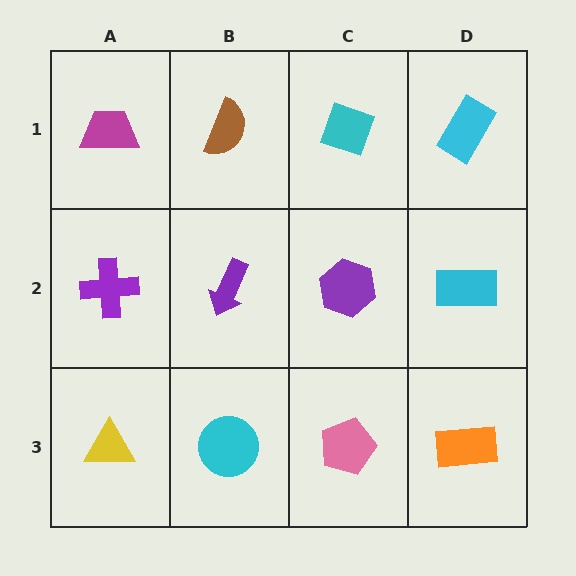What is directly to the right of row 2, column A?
A purple arrow.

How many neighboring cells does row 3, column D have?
2.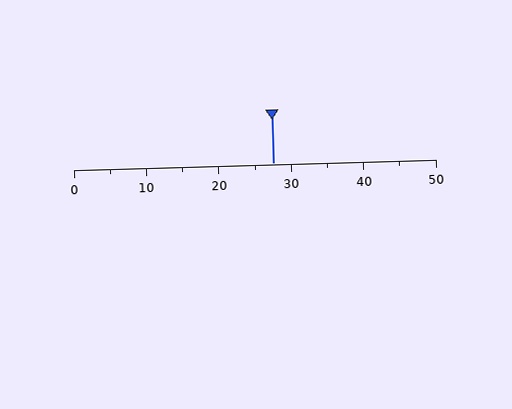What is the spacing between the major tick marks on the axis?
The major ticks are spaced 10 apart.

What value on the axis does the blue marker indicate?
The marker indicates approximately 27.5.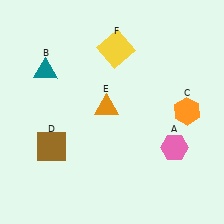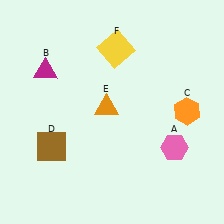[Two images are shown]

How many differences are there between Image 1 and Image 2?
There is 1 difference between the two images.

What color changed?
The triangle (B) changed from teal in Image 1 to magenta in Image 2.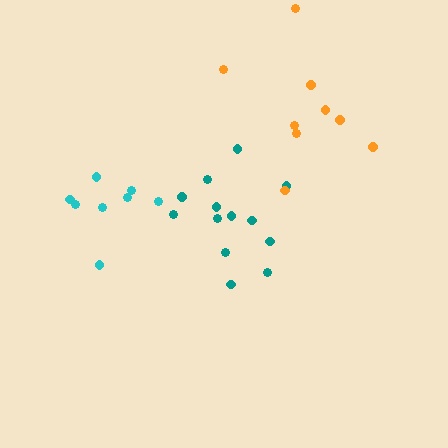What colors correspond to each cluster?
The clusters are colored: teal, cyan, orange.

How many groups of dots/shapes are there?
There are 3 groups.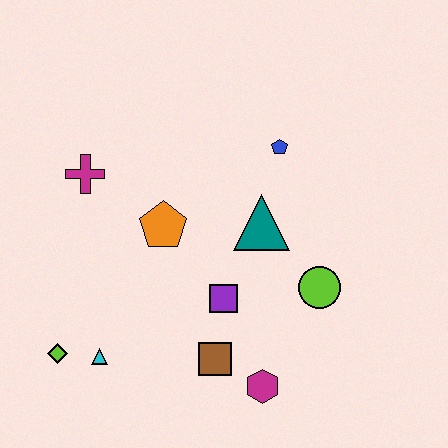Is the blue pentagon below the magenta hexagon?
No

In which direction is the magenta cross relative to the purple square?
The magenta cross is to the left of the purple square.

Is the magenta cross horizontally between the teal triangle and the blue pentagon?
No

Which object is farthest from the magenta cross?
The magenta hexagon is farthest from the magenta cross.